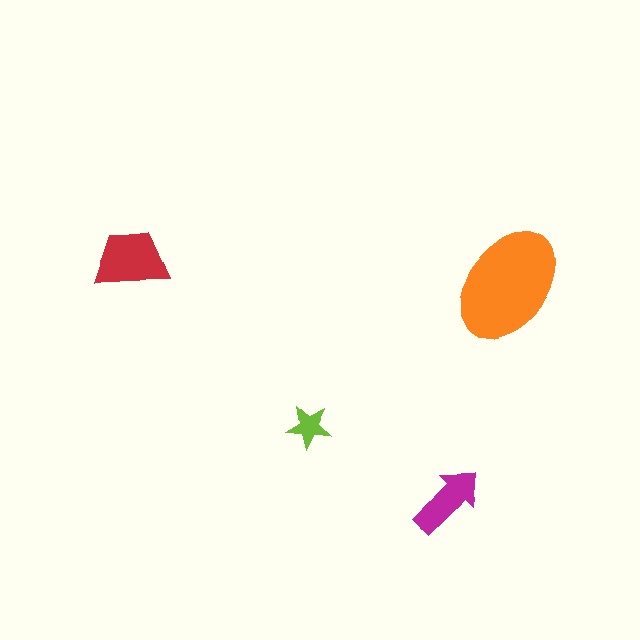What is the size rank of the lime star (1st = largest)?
4th.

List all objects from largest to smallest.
The orange ellipse, the red trapezoid, the magenta arrow, the lime star.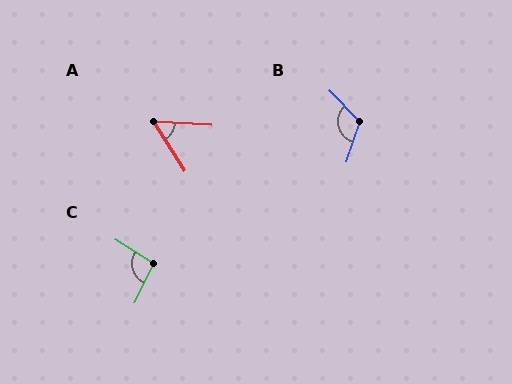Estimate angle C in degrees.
Approximately 95 degrees.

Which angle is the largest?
B, at approximately 117 degrees.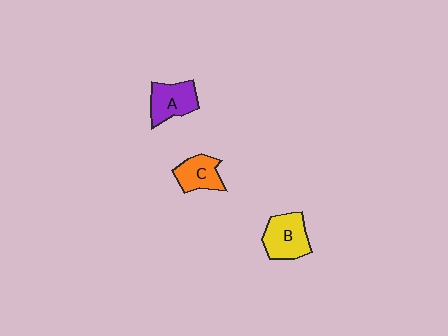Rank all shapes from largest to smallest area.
From largest to smallest: B (yellow), A (purple), C (orange).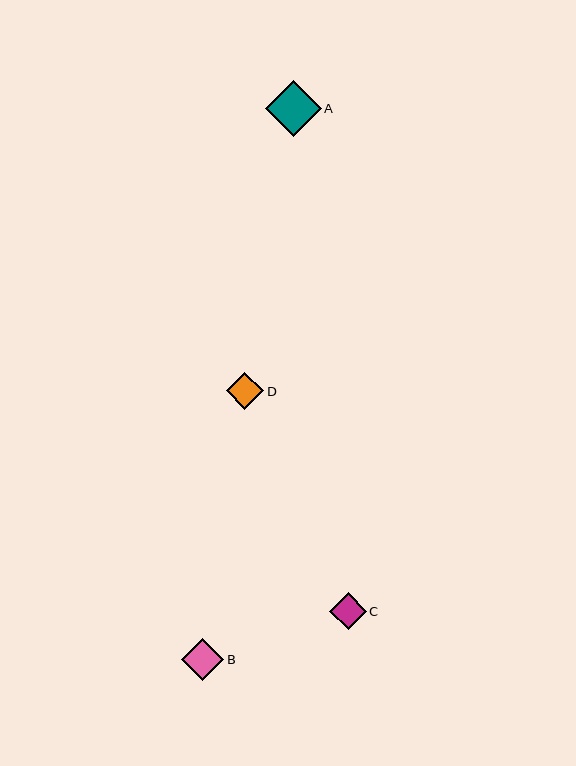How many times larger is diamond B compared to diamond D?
Diamond B is approximately 1.1 times the size of diamond D.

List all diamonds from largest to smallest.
From largest to smallest: A, B, D, C.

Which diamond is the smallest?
Diamond C is the smallest with a size of approximately 37 pixels.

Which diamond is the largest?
Diamond A is the largest with a size of approximately 56 pixels.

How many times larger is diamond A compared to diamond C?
Diamond A is approximately 1.5 times the size of diamond C.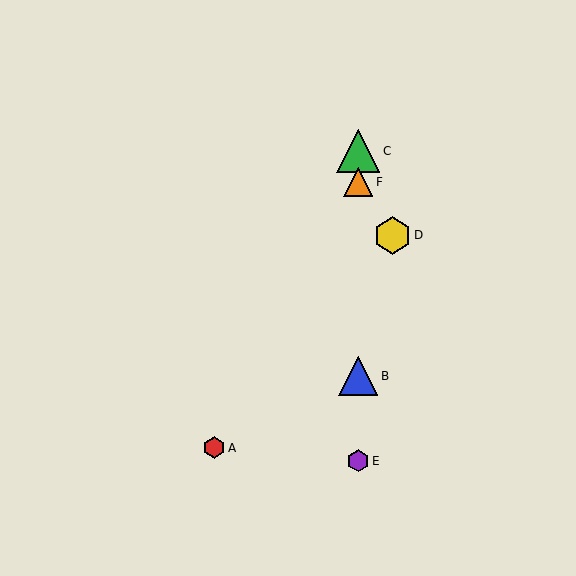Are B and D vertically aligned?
No, B is at x≈358 and D is at x≈393.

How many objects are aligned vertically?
4 objects (B, C, E, F) are aligned vertically.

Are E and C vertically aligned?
Yes, both are at x≈358.